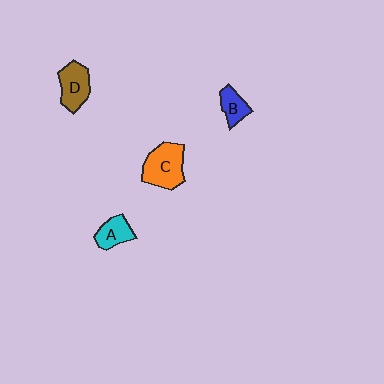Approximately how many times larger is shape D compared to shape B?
Approximately 1.5 times.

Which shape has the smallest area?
Shape B (blue).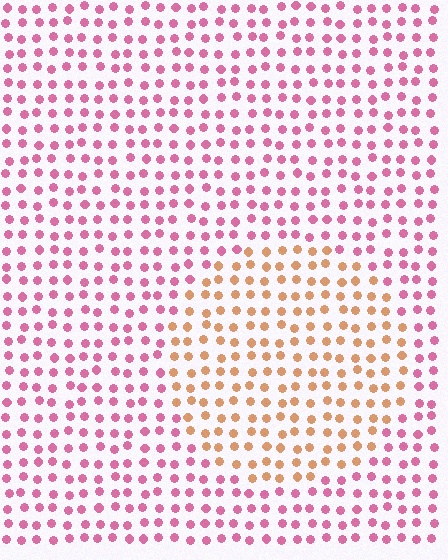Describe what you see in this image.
The image is filled with small pink elements in a uniform arrangement. A circle-shaped region is visible where the elements are tinted to a slightly different hue, forming a subtle color boundary.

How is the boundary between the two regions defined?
The boundary is defined purely by a slight shift in hue (about 54 degrees). Spacing, size, and orientation are identical on both sides.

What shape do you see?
I see a circle.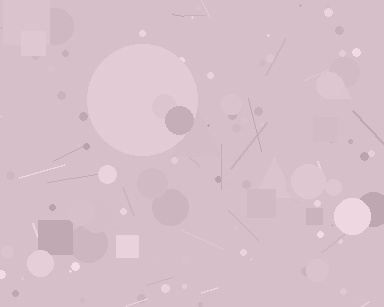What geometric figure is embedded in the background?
A circle is embedded in the background.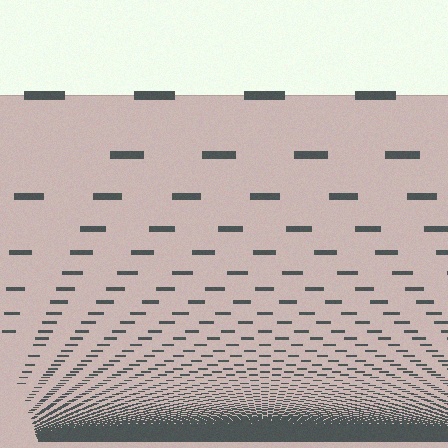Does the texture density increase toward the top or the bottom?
Density increases toward the bottom.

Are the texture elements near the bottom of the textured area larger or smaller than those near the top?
Smaller. The gradient is inverted — elements near the bottom are smaller and denser.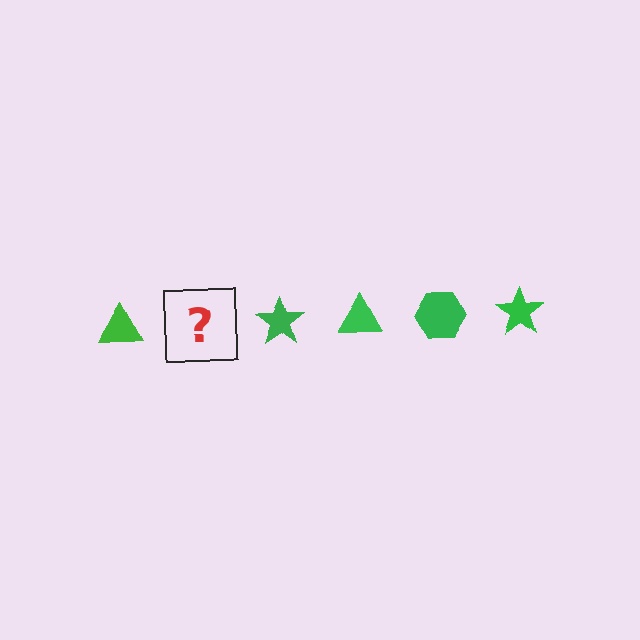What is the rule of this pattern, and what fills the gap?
The rule is that the pattern cycles through triangle, hexagon, star shapes in green. The gap should be filled with a green hexagon.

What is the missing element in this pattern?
The missing element is a green hexagon.